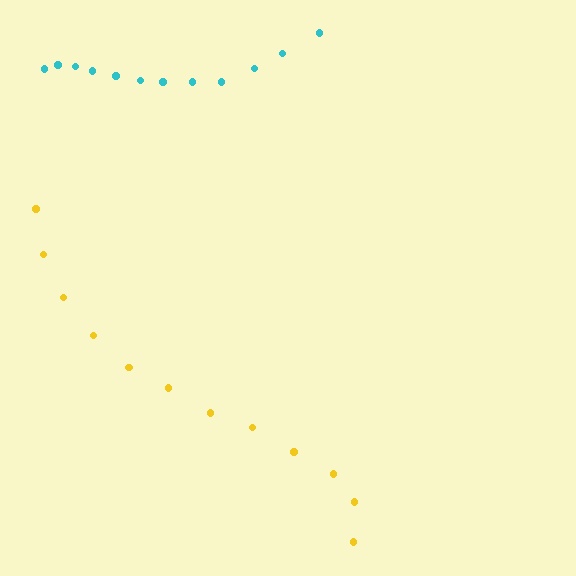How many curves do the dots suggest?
There are 2 distinct paths.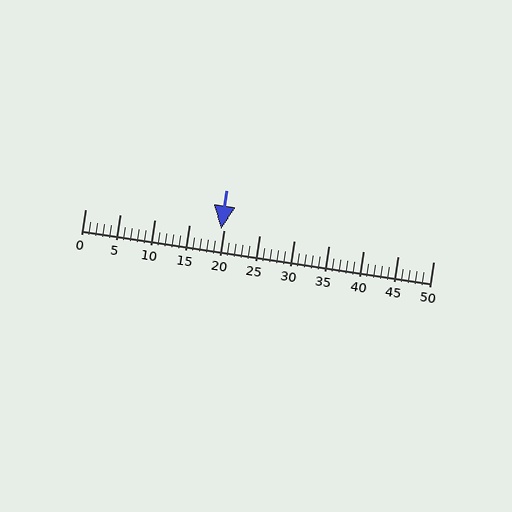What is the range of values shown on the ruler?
The ruler shows values from 0 to 50.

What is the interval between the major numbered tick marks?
The major tick marks are spaced 5 units apart.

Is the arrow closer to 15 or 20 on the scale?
The arrow is closer to 20.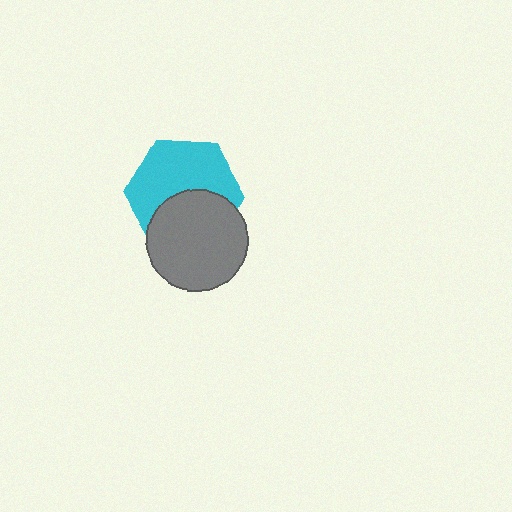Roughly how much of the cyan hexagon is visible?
About half of it is visible (roughly 58%).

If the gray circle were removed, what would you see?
You would see the complete cyan hexagon.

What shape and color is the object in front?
The object in front is a gray circle.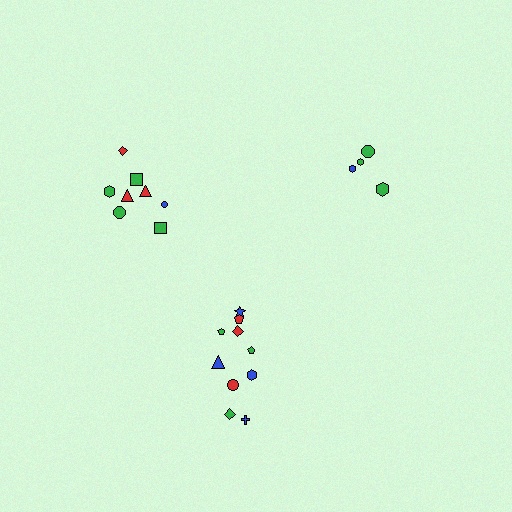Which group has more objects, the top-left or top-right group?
The top-left group.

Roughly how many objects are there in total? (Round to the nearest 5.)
Roughly 20 objects in total.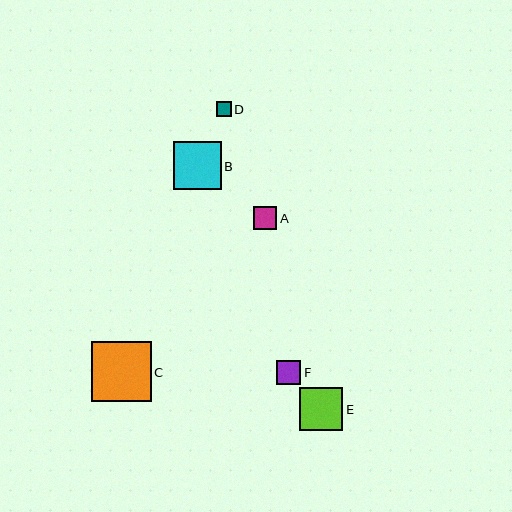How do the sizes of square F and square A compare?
Square F and square A are approximately the same size.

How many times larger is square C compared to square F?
Square C is approximately 2.5 times the size of square F.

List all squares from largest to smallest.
From largest to smallest: C, B, E, F, A, D.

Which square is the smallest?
Square D is the smallest with a size of approximately 15 pixels.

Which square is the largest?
Square C is the largest with a size of approximately 59 pixels.